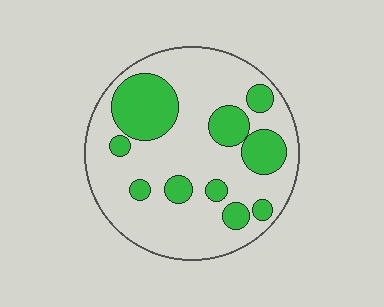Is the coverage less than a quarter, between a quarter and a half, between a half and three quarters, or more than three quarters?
Between a quarter and a half.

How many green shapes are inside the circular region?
10.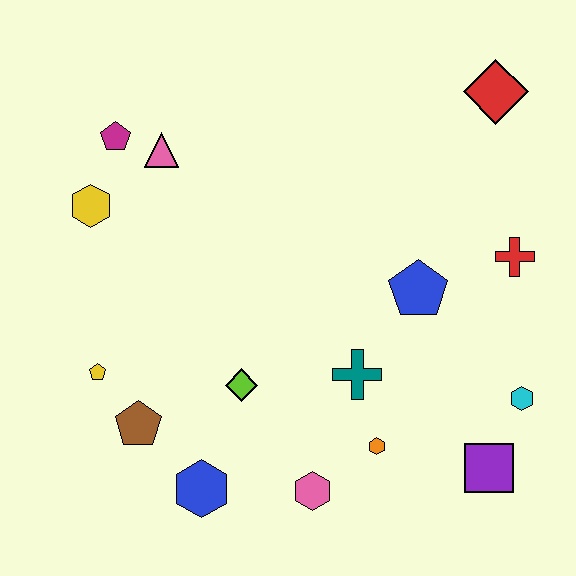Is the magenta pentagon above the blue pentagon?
Yes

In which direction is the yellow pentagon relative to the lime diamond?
The yellow pentagon is to the left of the lime diamond.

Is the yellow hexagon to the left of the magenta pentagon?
Yes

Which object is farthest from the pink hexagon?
The red diamond is farthest from the pink hexagon.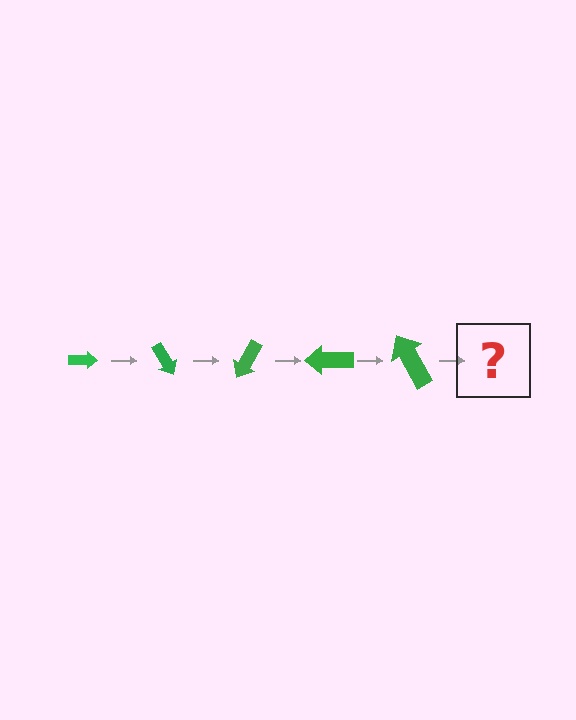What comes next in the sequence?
The next element should be an arrow, larger than the previous one and rotated 300 degrees from the start.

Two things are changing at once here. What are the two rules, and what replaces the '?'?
The two rules are that the arrow grows larger each step and it rotates 60 degrees each step. The '?' should be an arrow, larger than the previous one and rotated 300 degrees from the start.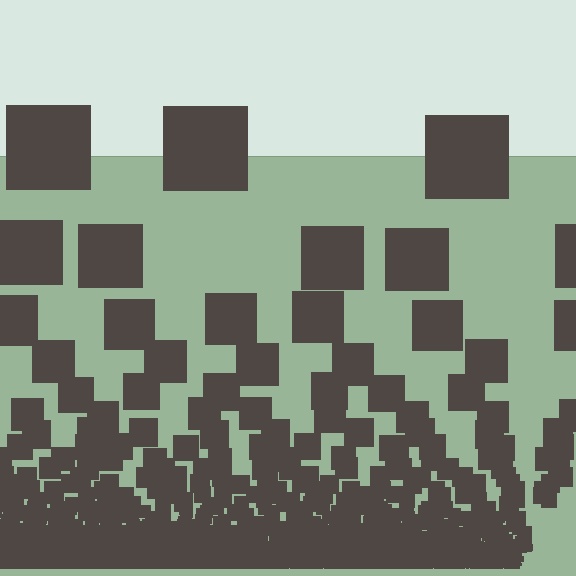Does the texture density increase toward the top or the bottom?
Density increases toward the bottom.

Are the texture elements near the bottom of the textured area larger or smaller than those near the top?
Smaller. The gradient is inverted — elements near the bottom are smaller and denser.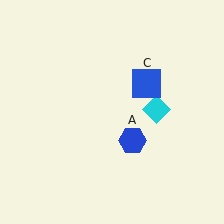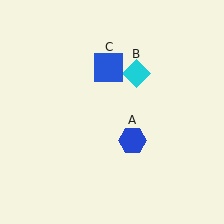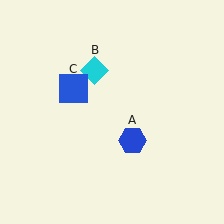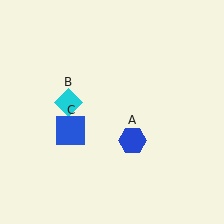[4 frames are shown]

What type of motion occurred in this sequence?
The cyan diamond (object B), blue square (object C) rotated counterclockwise around the center of the scene.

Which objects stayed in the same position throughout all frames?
Blue hexagon (object A) remained stationary.